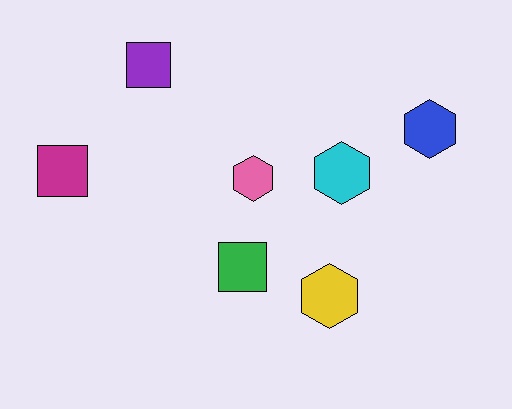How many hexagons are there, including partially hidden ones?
There are 4 hexagons.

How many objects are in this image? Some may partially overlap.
There are 7 objects.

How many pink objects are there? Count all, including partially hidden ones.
There is 1 pink object.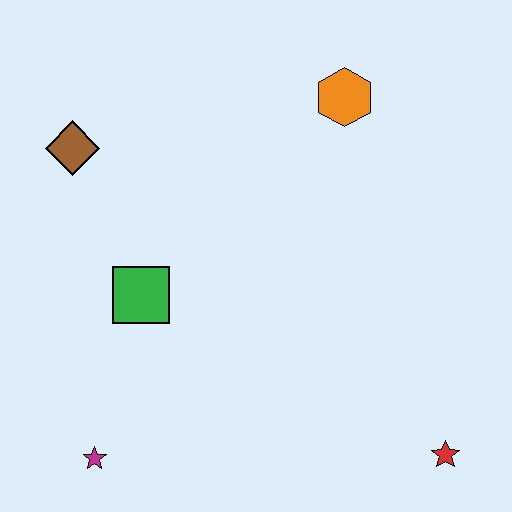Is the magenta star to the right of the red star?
No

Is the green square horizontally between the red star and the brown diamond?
Yes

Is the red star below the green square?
Yes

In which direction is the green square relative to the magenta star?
The green square is above the magenta star.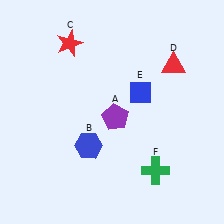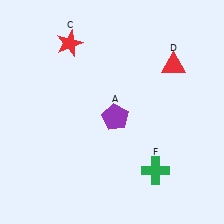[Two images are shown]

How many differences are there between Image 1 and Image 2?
There are 2 differences between the two images.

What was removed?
The blue hexagon (B), the blue diamond (E) were removed in Image 2.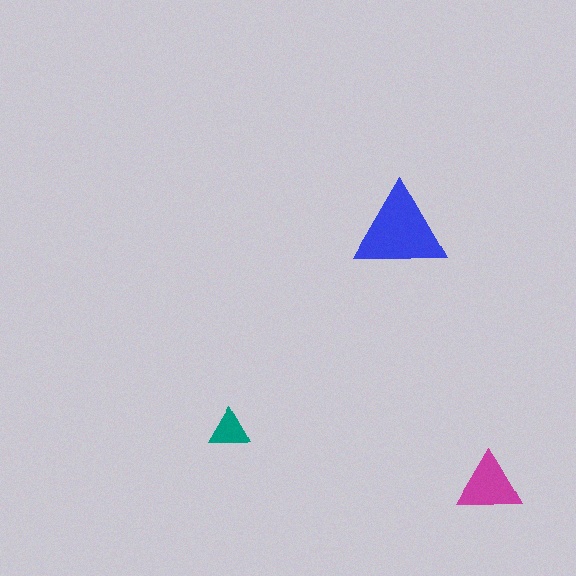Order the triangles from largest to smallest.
the blue one, the magenta one, the teal one.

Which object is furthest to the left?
The teal triangle is leftmost.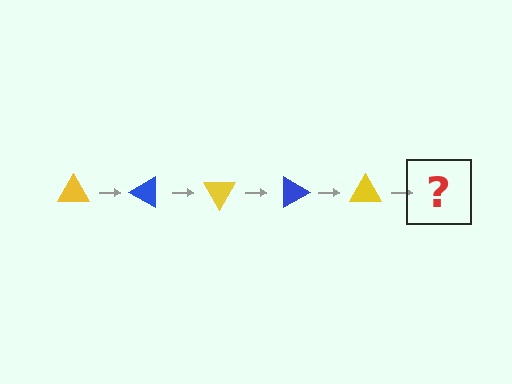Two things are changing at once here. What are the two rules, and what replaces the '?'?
The two rules are that it rotates 30 degrees each step and the color cycles through yellow and blue. The '?' should be a blue triangle, rotated 150 degrees from the start.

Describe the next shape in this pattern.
It should be a blue triangle, rotated 150 degrees from the start.